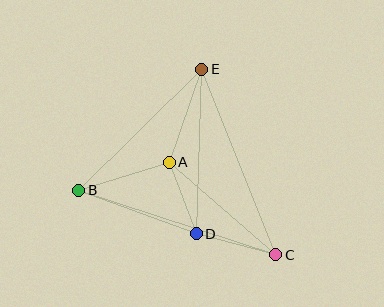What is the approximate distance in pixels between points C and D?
The distance between C and D is approximately 83 pixels.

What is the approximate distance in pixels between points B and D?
The distance between B and D is approximately 125 pixels.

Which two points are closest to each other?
Points A and D are closest to each other.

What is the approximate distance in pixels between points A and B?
The distance between A and B is approximately 95 pixels.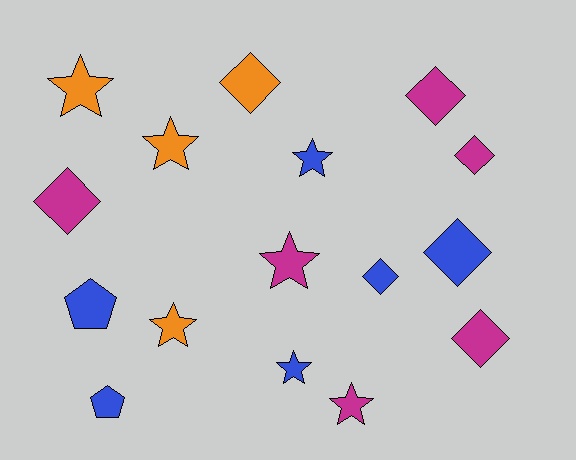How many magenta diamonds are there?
There are 4 magenta diamonds.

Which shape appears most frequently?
Diamond, with 7 objects.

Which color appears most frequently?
Blue, with 6 objects.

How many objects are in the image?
There are 16 objects.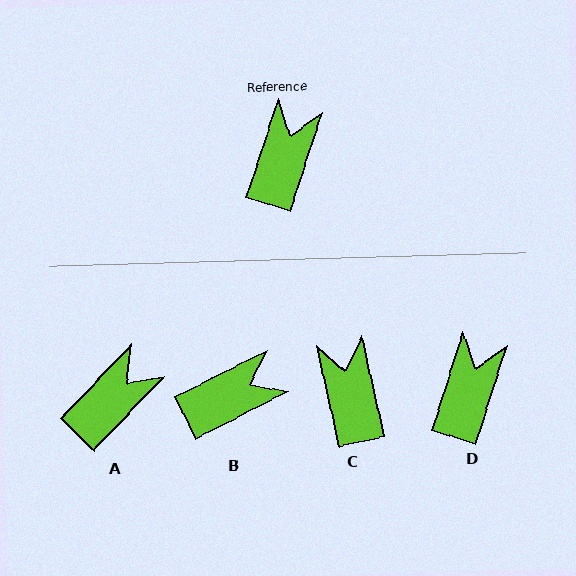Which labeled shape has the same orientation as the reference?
D.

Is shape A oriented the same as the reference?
No, it is off by about 26 degrees.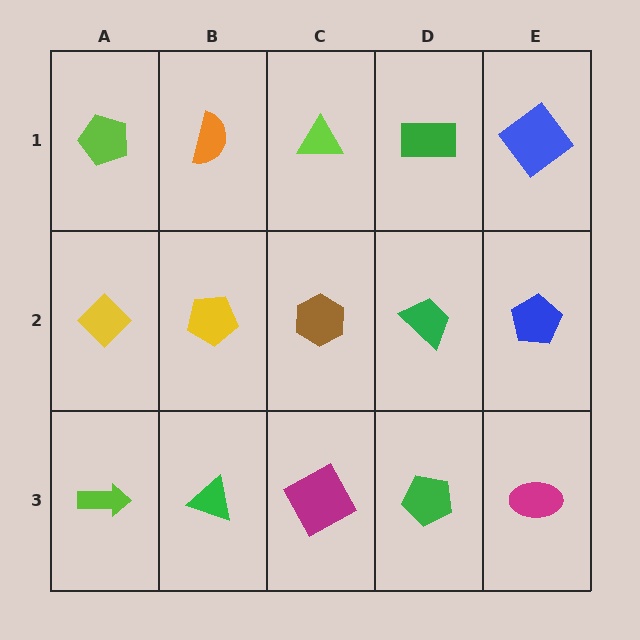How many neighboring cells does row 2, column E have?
3.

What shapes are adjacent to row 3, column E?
A blue pentagon (row 2, column E), a green pentagon (row 3, column D).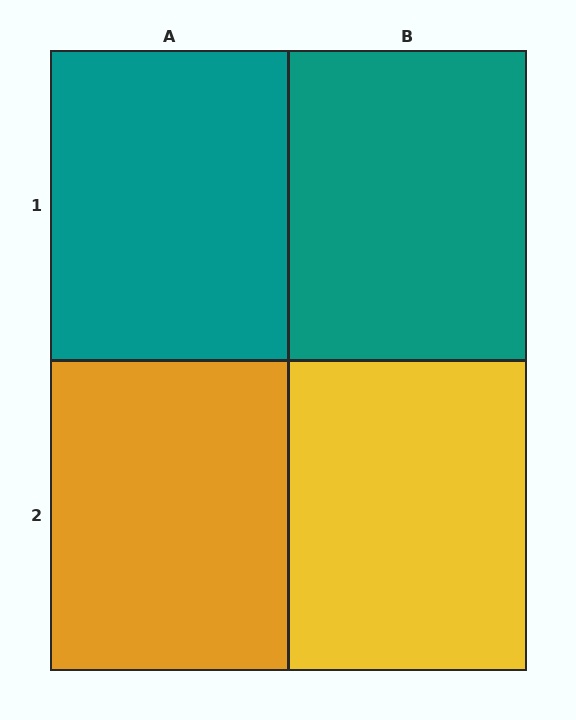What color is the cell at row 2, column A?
Orange.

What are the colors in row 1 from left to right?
Teal, teal.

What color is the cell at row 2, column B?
Yellow.